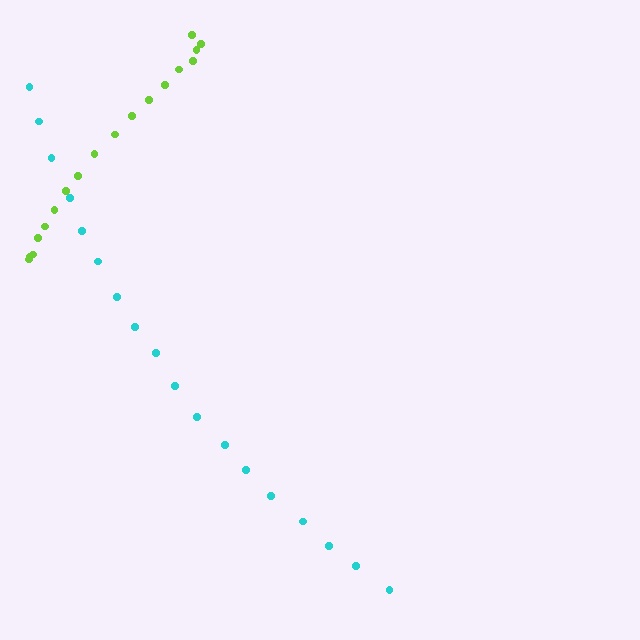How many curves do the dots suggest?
There are 2 distinct paths.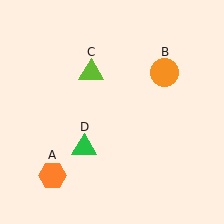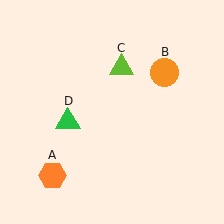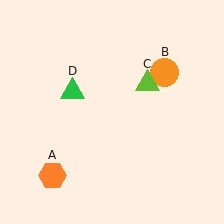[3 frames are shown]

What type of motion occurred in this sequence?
The lime triangle (object C), green triangle (object D) rotated clockwise around the center of the scene.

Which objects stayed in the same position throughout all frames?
Orange hexagon (object A) and orange circle (object B) remained stationary.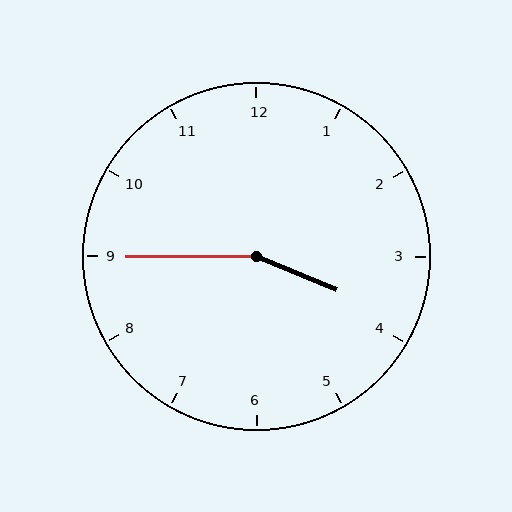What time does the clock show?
3:45.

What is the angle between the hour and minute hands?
Approximately 158 degrees.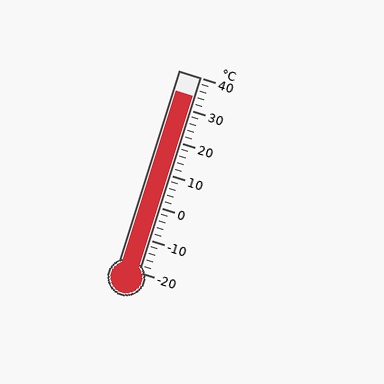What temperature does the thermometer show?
The thermometer shows approximately 34°C.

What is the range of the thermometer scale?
The thermometer scale ranges from -20°C to 40°C.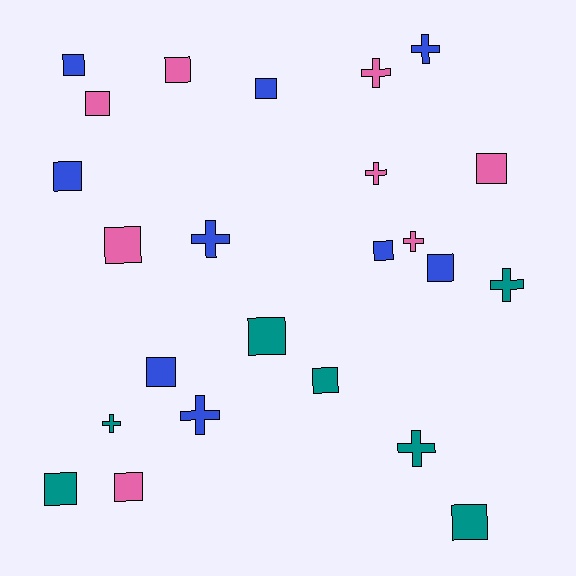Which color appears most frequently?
Blue, with 9 objects.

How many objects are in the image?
There are 24 objects.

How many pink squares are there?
There are 5 pink squares.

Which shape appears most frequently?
Square, with 15 objects.